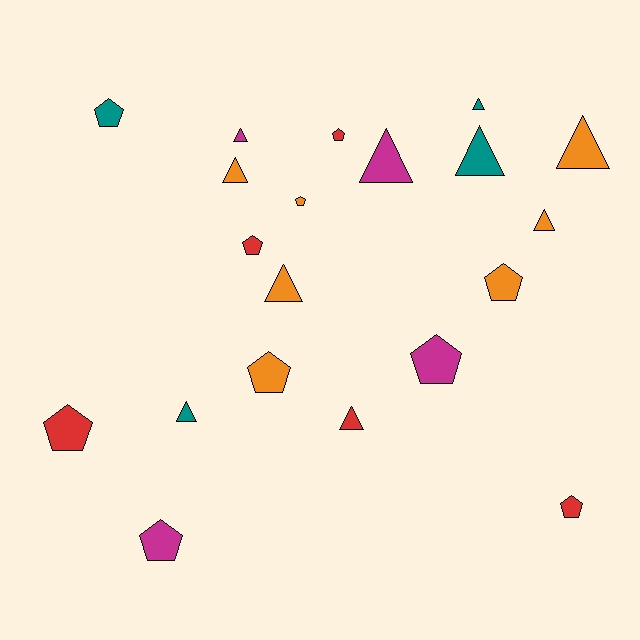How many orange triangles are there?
There are 4 orange triangles.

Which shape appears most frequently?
Triangle, with 10 objects.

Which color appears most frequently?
Orange, with 7 objects.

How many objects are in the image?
There are 20 objects.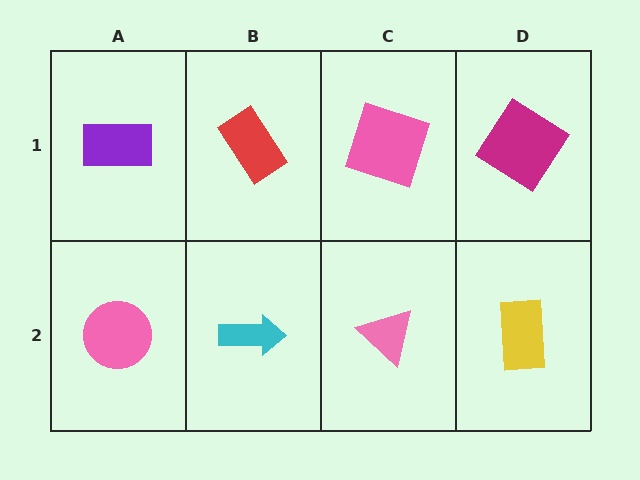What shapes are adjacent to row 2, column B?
A red rectangle (row 1, column B), a pink circle (row 2, column A), a pink triangle (row 2, column C).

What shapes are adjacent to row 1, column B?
A cyan arrow (row 2, column B), a purple rectangle (row 1, column A), a pink square (row 1, column C).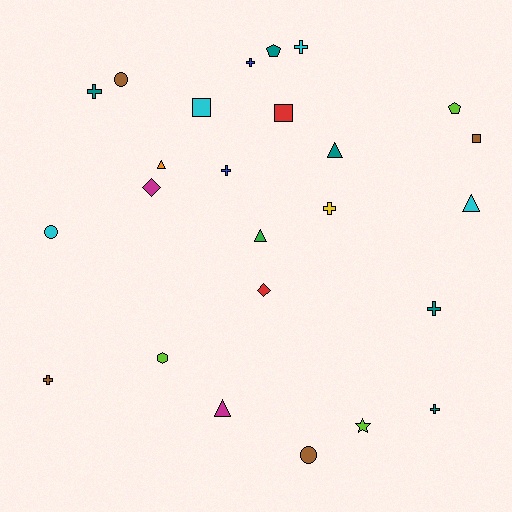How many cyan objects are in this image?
There are 4 cyan objects.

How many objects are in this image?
There are 25 objects.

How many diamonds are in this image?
There are 2 diamonds.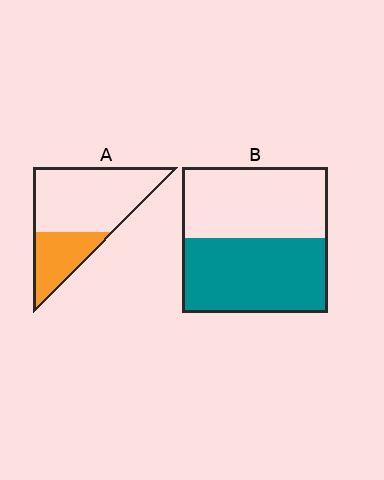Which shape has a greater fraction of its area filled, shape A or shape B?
Shape B.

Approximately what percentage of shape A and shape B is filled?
A is approximately 30% and B is approximately 50%.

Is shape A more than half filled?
No.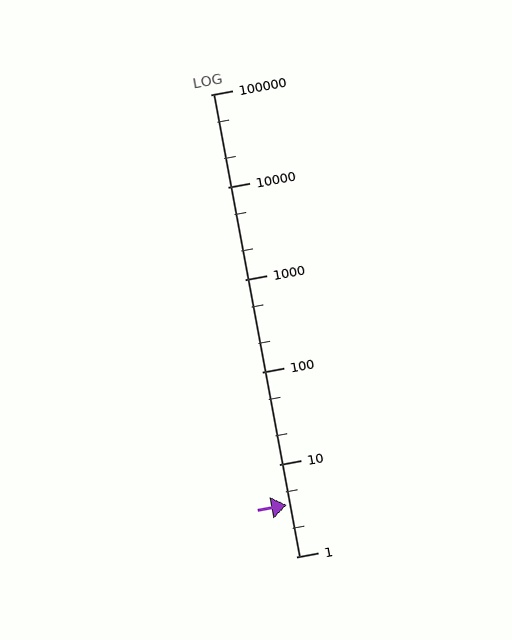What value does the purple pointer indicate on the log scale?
The pointer indicates approximately 3.6.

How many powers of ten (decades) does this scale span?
The scale spans 5 decades, from 1 to 100000.